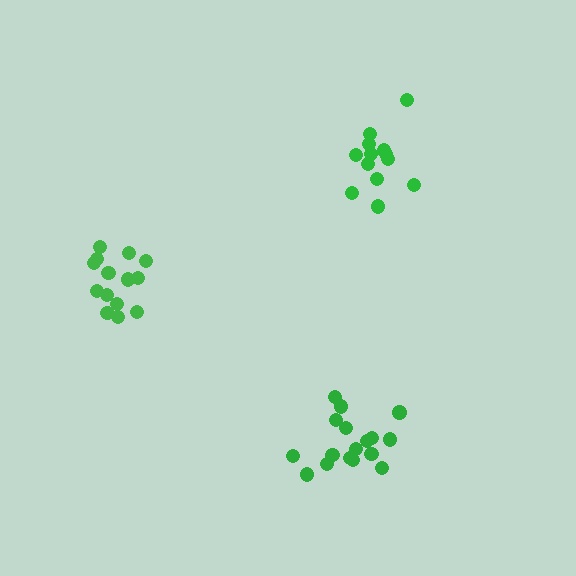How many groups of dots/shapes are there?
There are 3 groups.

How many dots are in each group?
Group 1: 13 dots, Group 2: 17 dots, Group 3: 14 dots (44 total).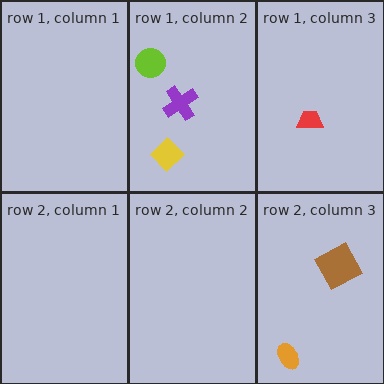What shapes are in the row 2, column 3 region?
The orange ellipse, the brown square.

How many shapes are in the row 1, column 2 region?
3.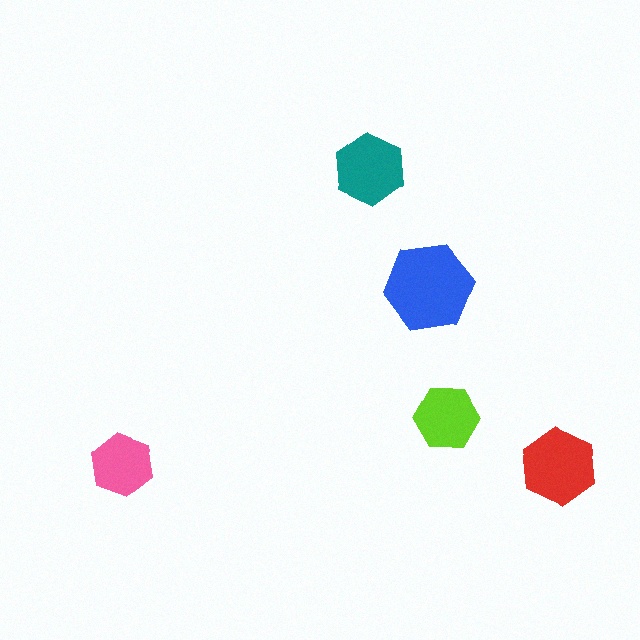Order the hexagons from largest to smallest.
the blue one, the red one, the teal one, the lime one, the pink one.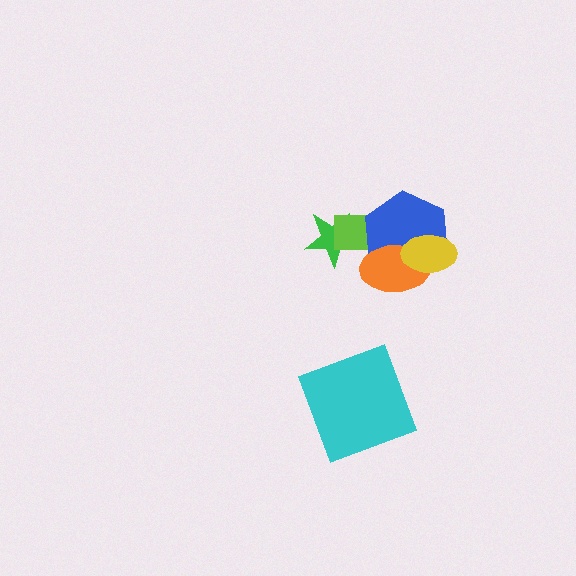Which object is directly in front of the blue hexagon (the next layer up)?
The orange ellipse is directly in front of the blue hexagon.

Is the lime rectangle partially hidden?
Yes, it is partially covered by another shape.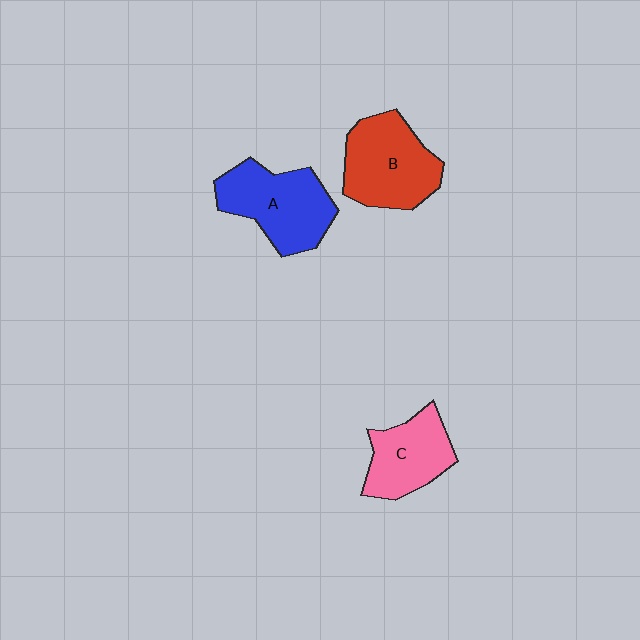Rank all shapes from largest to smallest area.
From largest to smallest: A (blue), B (red), C (pink).